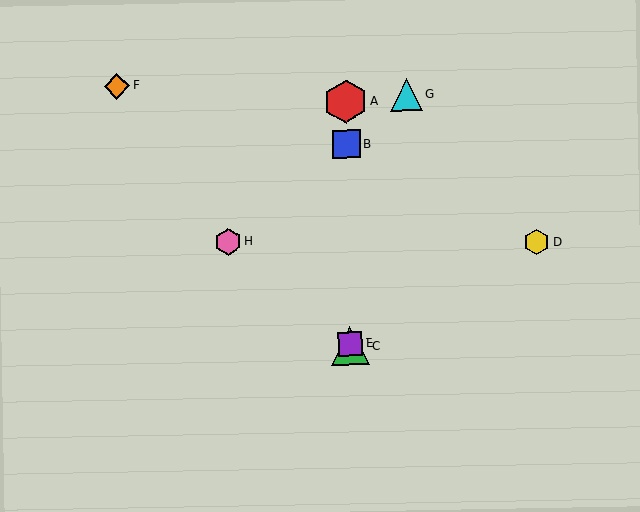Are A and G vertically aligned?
No, A is at x≈346 and G is at x≈406.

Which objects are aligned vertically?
Objects A, B, C, E are aligned vertically.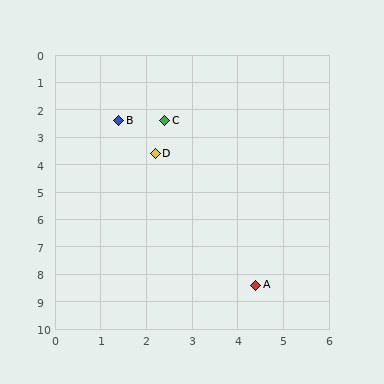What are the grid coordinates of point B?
Point B is at approximately (1.4, 2.4).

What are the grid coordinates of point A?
Point A is at approximately (4.4, 8.4).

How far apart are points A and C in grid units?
Points A and C are about 6.3 grid units apart.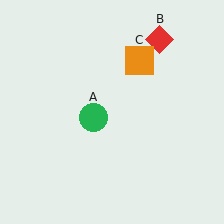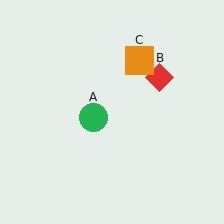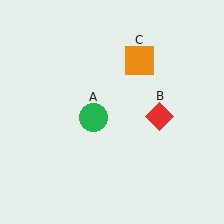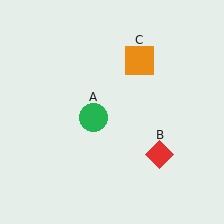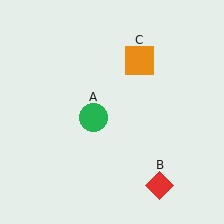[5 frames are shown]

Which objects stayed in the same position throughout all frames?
Green circle (object A) and orange square (object C) remained stationary.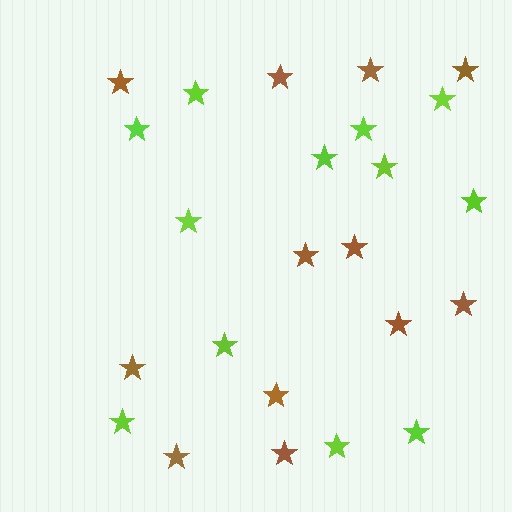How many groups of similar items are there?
There are 2 groups: one group of brown stars (12) and one group of lime stars (12).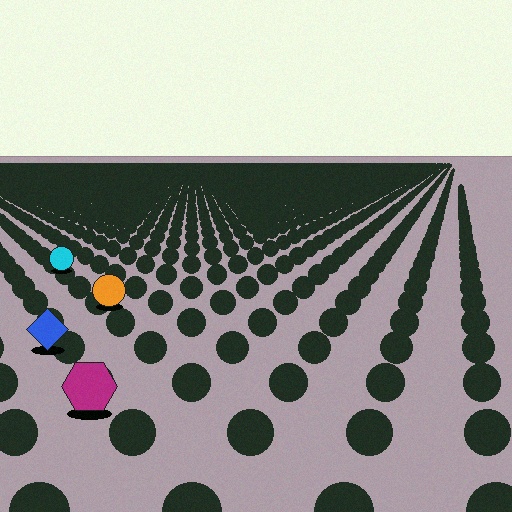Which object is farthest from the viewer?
The cyan circle is farthest from the viewer. It appears smaller and the ground texture around it is denser.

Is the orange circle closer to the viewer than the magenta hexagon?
No. The magenta hexagon is closer — you can tell from the texture gradient: the ground texture is coarser near it.